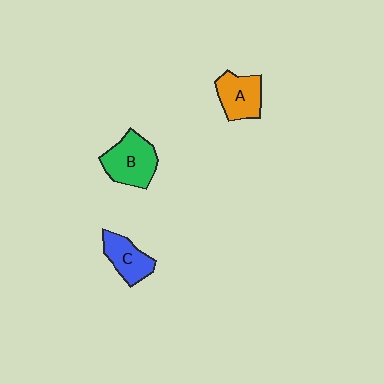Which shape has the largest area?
Shape B (green).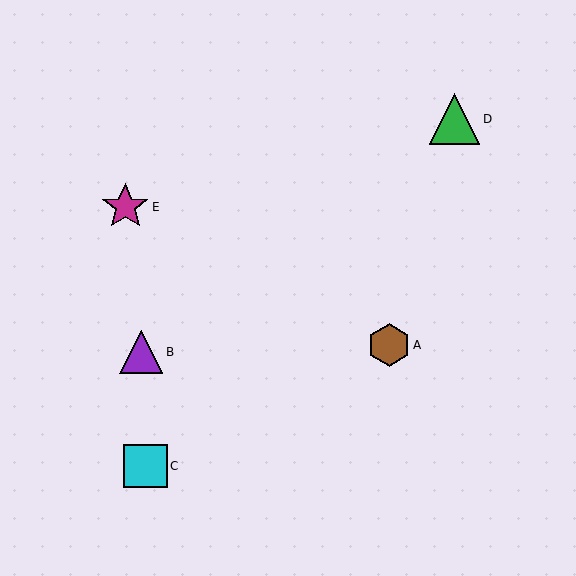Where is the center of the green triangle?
The center of the green triangle is at (455, 119).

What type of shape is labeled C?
Shape C is a cyan square.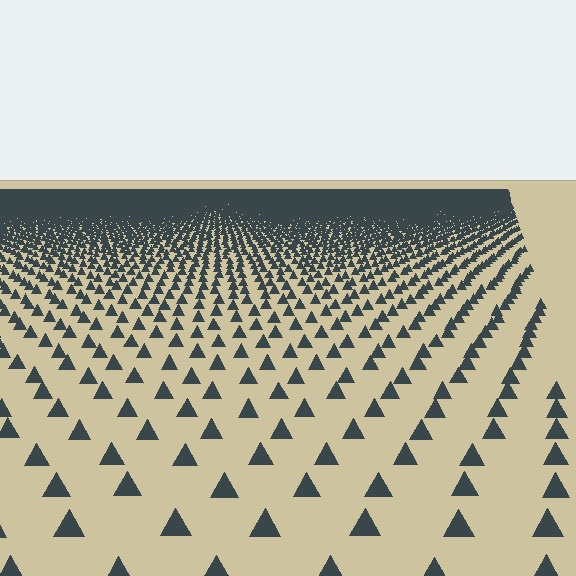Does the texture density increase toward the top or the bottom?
Density increases toward the top.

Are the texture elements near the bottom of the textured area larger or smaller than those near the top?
Larger. Near the bottom, elements are closer to the viewer and appear at a bigger on-screen size.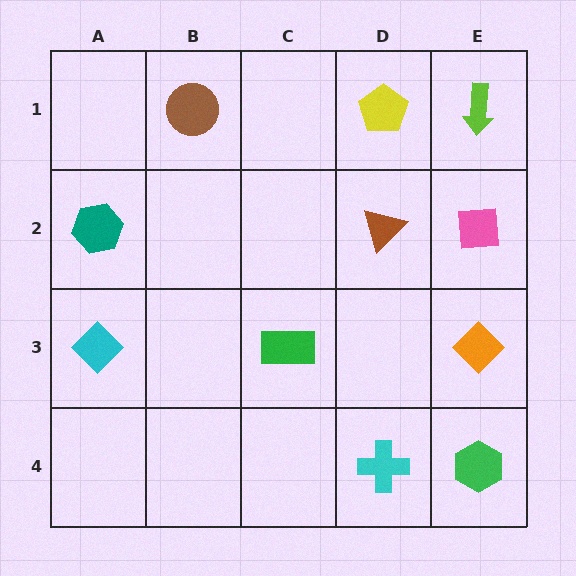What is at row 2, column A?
A teal hexagon.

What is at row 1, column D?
A yellow pentagon.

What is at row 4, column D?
A cyan cross.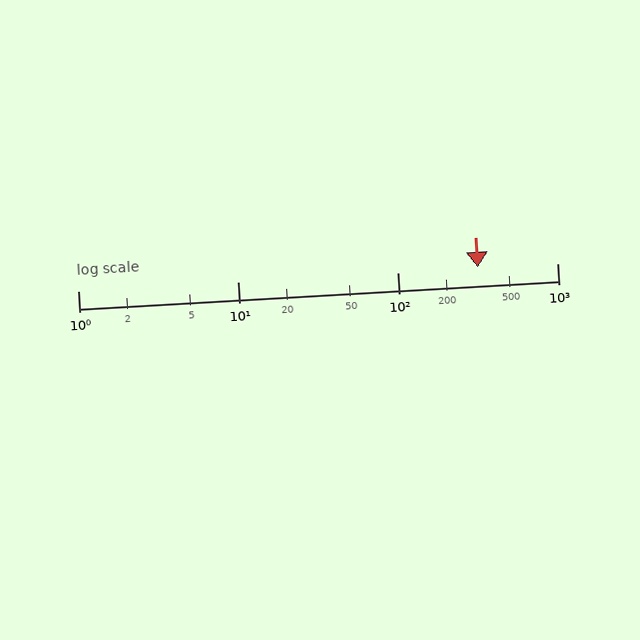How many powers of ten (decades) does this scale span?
The scale spans 3 decades, from 1 to 1000.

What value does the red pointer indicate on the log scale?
The pointer indicates approximately 320.